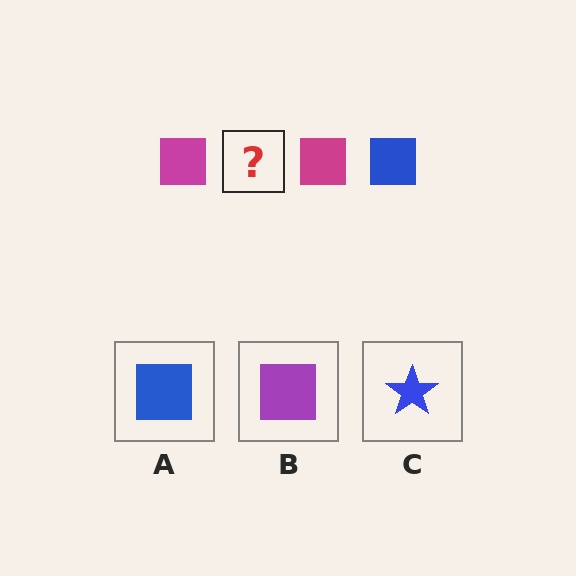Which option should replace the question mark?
Option A.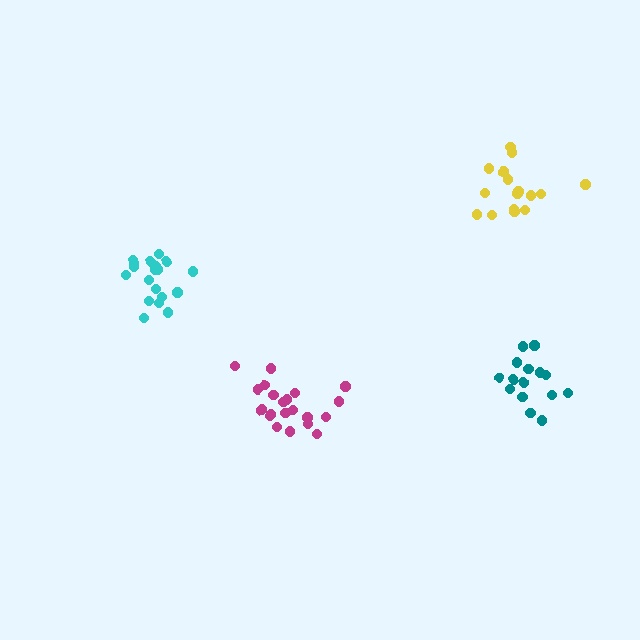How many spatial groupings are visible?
There are 4 spatial groupings.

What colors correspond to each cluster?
The clusters are colored: teal, yellow, cyan, magenta.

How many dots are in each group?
Group 1: 15 dots, Group 2: 16 dots, Group 3: 20 dots, Group 4: 21 dots (72 total).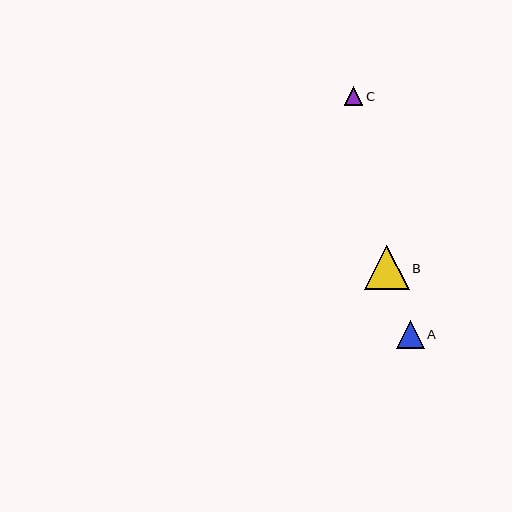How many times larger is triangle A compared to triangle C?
Triangle A is approximately 1.5 times the size of triangle C.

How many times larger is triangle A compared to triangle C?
Triangle A is approximately 1.5 times the size of triangle C.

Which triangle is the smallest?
Triangle C is the smallest with a size of approximately 19 pixels.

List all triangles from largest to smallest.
From largest to smallest: B, A, C.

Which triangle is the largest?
Triangle B is the largest with a size of approximately 44 pixels.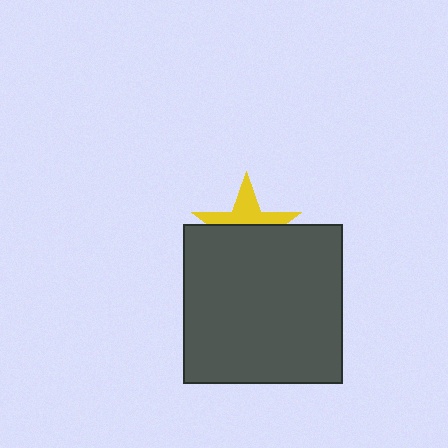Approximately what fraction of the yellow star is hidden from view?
Roughly 57% of the yellow star is hidden behind the dark gray square.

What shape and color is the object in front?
The object in front is a dark gray square.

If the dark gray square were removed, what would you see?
You would see the complete yellow star.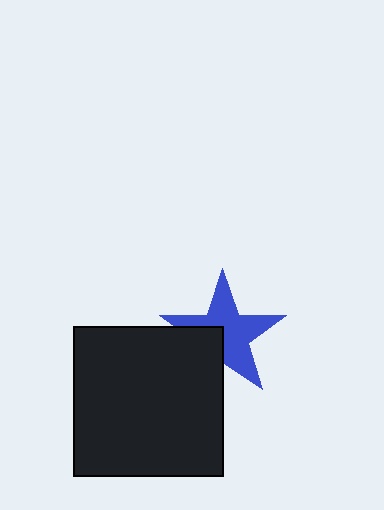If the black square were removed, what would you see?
You would see the complete blue star.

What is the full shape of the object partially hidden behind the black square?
The partially hidden object is a blue star.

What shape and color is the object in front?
The object in front is a black square.